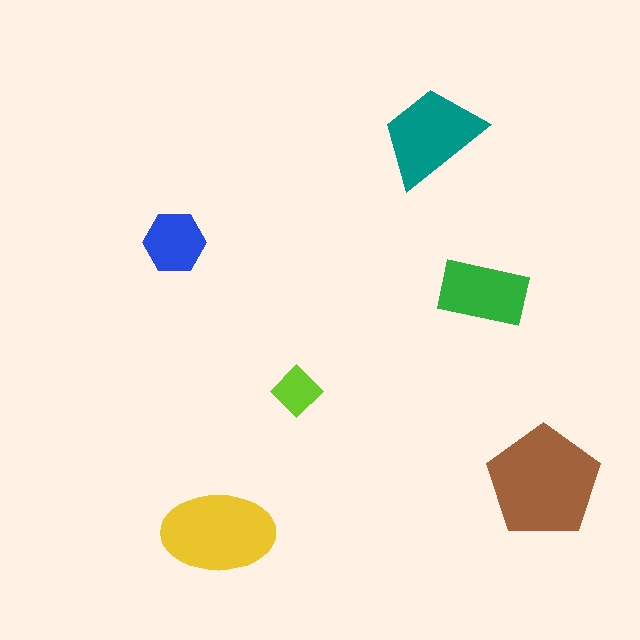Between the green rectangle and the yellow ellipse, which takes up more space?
The yellow ellipse.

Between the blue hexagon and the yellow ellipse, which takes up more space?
The yellow ellipse.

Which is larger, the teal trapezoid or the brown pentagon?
The brown pentagon.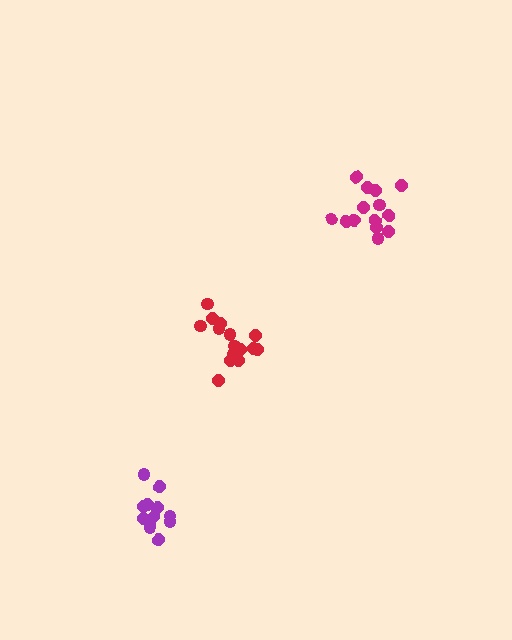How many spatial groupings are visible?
There are 3 spatial groupings.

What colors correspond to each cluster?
The clusters are colored: magenta, red, purple.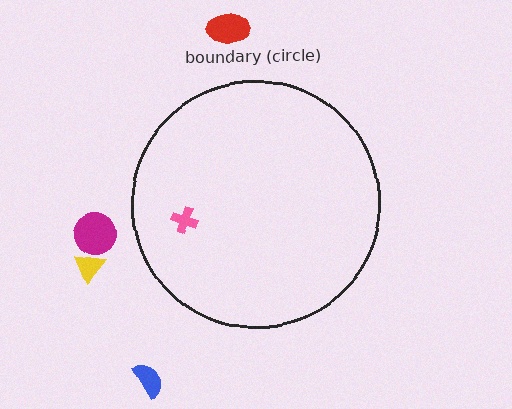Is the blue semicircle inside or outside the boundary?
Outside.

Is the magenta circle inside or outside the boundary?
Outside.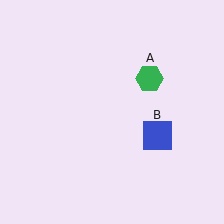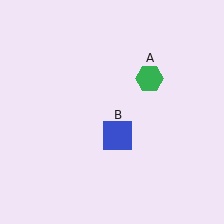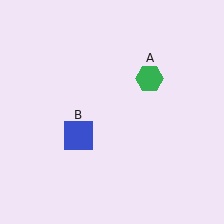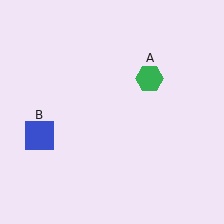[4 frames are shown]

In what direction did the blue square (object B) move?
The blue square (object B) moved left.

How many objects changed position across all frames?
1 object changed position: blue square (object B).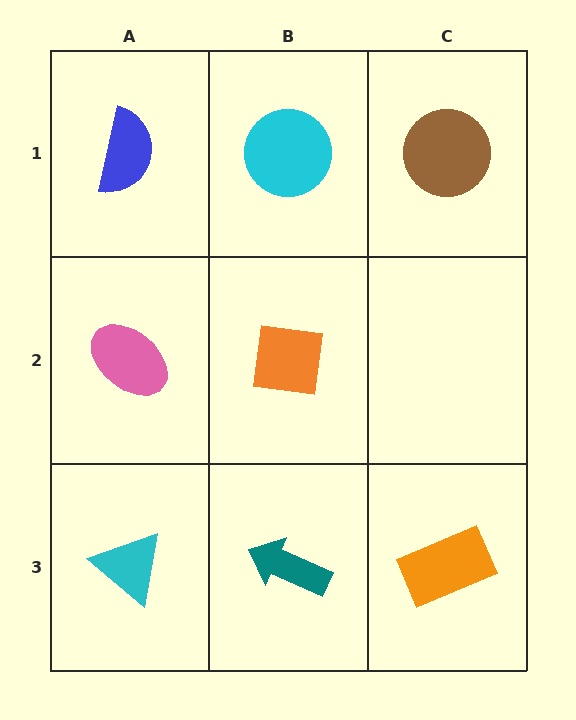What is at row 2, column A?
A pink ellipse.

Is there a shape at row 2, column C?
No, that cell is empty.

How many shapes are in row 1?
3 shapes.